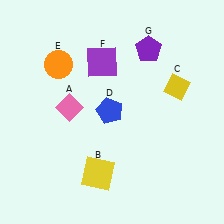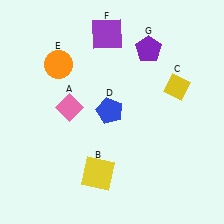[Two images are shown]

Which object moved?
The purple square (F) moved up.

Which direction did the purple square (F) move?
The purple square (F) moved up.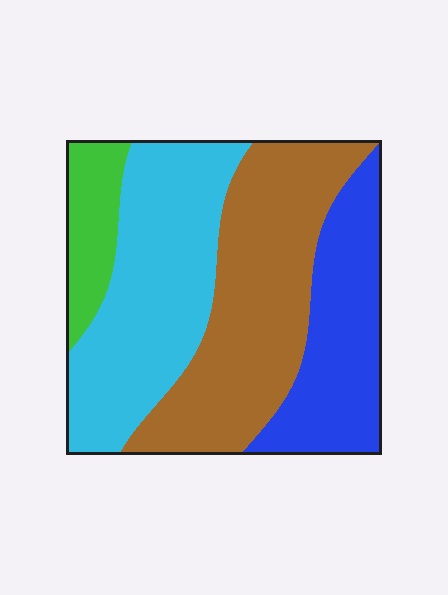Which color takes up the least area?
Green, at roughly 10%.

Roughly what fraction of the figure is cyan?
Cyan takes up about one third (1/3) of the figure.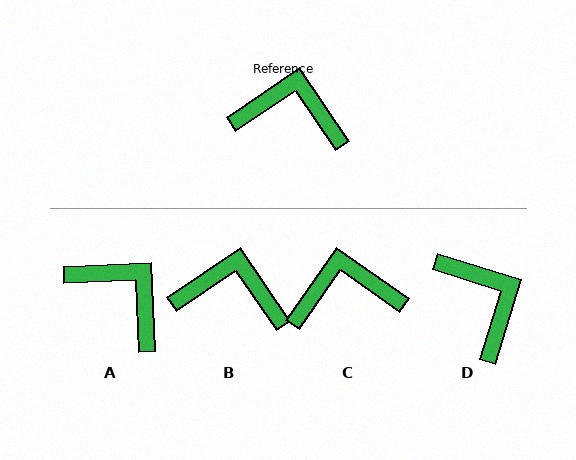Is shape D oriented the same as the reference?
No, it is off by about 51 degrees.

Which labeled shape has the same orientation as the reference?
B.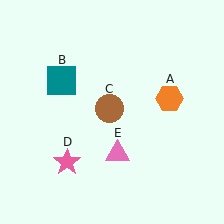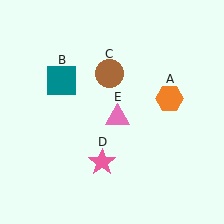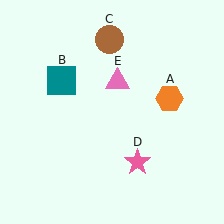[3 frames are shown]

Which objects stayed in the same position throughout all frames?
Orange hexagon (object A) and teal square (object B) remained stationary.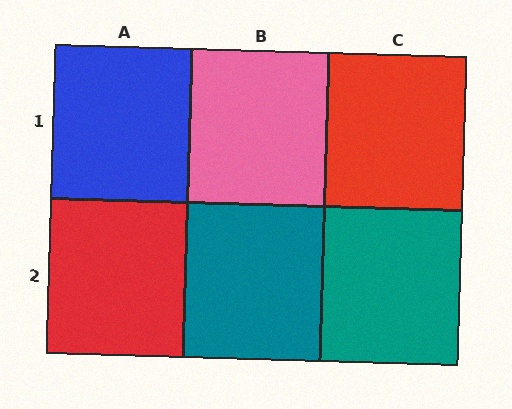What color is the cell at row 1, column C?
Red.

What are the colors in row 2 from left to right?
Red, teal, teal.